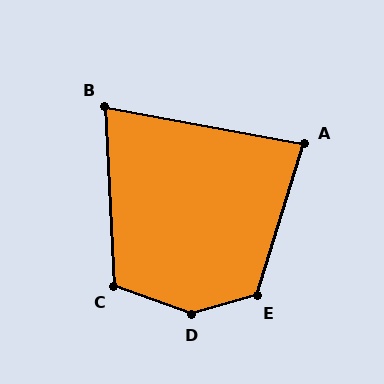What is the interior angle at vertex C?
Approximately 113 degrees (obtuse).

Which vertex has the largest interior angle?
D, at approximately 144 degrees.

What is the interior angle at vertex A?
Approximately 83 degrees (acute).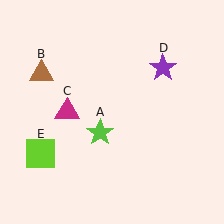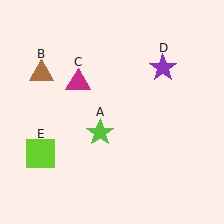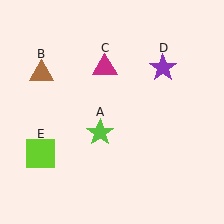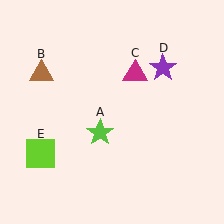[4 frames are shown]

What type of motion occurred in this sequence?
The magenta triangle (object C) rotated clockwise around the center of the scene.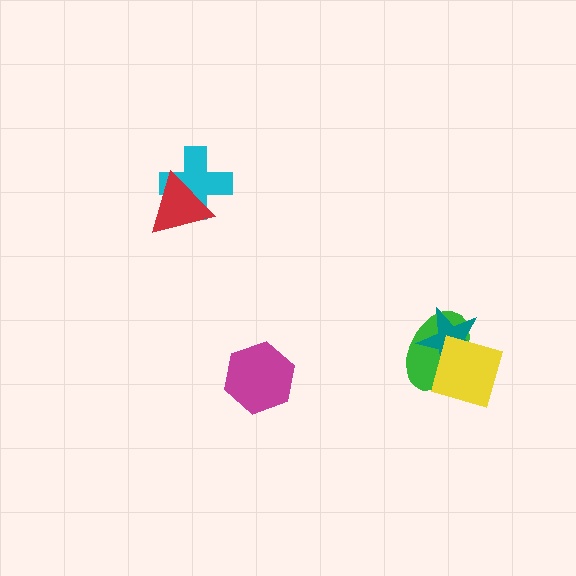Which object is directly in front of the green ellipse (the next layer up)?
The teal star is directly in front of the green ellipse.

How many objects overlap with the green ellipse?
2 objects overlap with the green ellipse.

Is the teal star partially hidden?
Yes, it is partially covered by another shape.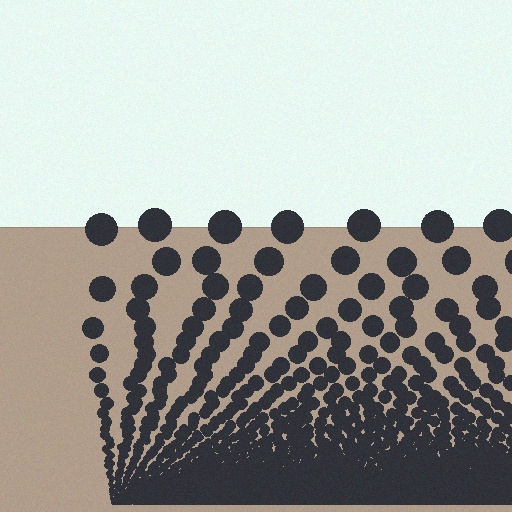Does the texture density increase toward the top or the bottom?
Density increases toward the bottom.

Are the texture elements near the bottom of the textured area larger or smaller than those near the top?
Smaller. The gradient is inverted — elements near the bottom are smaller and denser.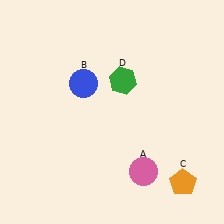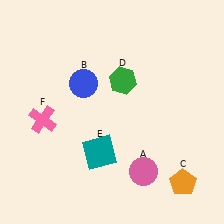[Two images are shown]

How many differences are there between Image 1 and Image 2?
There are 2 differences between the two images.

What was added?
A teal square (E), a pink cross (F) were added in Image 2.